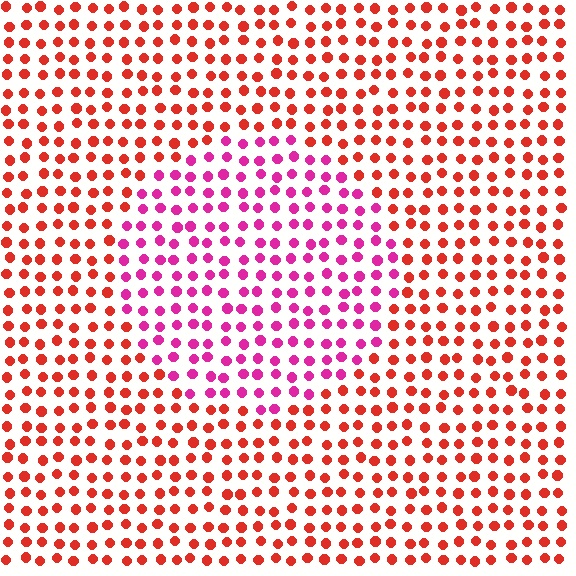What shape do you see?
I see a circle.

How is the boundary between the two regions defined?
The boundary is defined purely by a slight shift in hue (about 44 degrees). Spacing, size, and orientation are identical on both sides.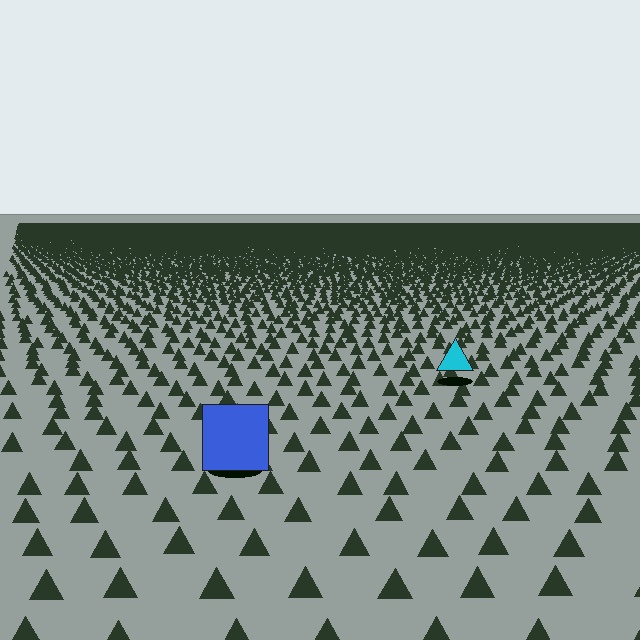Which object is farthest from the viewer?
The cyan triangle is farthest from the viewer. It appears smaller and the ground texture around it is denser.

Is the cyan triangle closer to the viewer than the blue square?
No. The blue square is closer — you can tell from the texture gradient: the ground texture is coarser near it.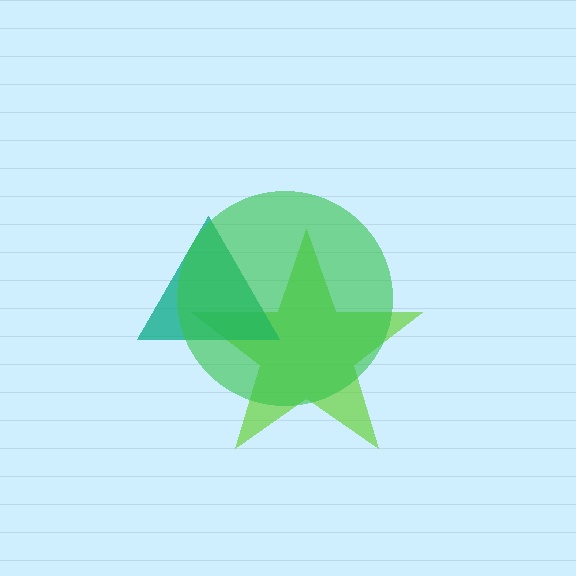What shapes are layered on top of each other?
The layered shapes are: a lime star, a teal triangle, a green circle.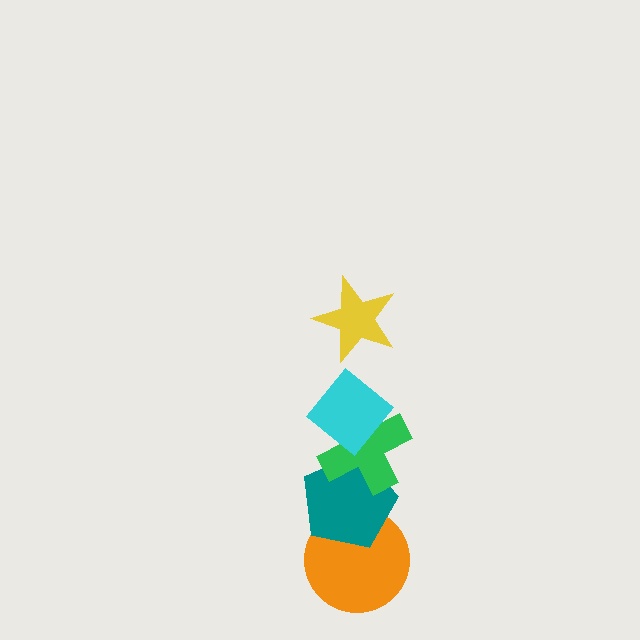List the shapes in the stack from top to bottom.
From top to bottom: the yellow star, the cyan diamond, the green cross, the teal pentagon, the orange circle.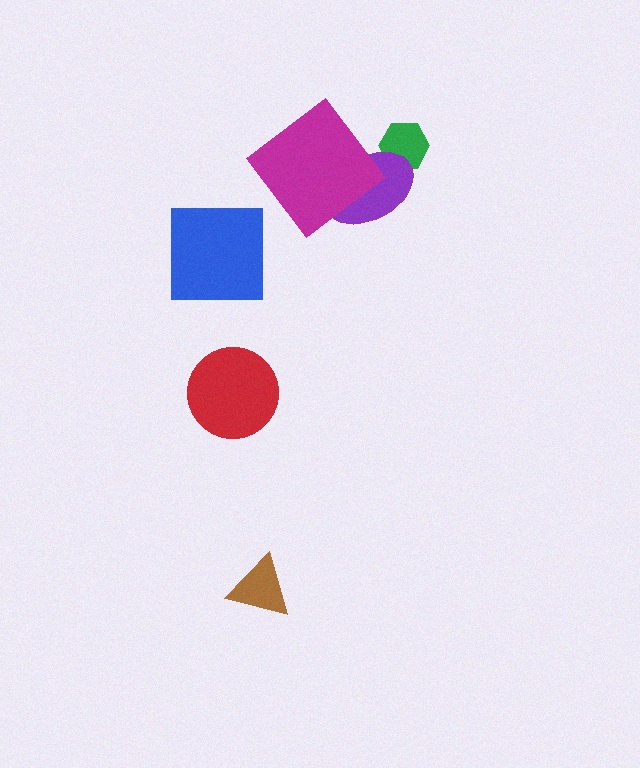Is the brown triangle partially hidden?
No, no other shape covers it.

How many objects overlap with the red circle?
0 objects overlap with the red circle.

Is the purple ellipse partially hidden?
Yes, it is partially covered by another shape.